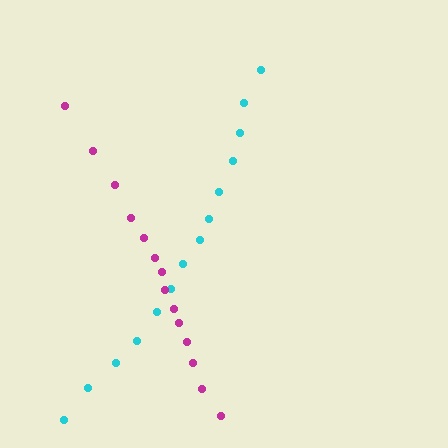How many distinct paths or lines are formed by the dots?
There are 2 distinct paths.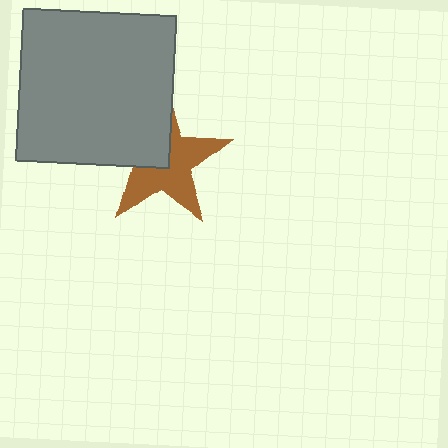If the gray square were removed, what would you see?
You would see the complete brown star.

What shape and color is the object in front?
The object in front is a gray square.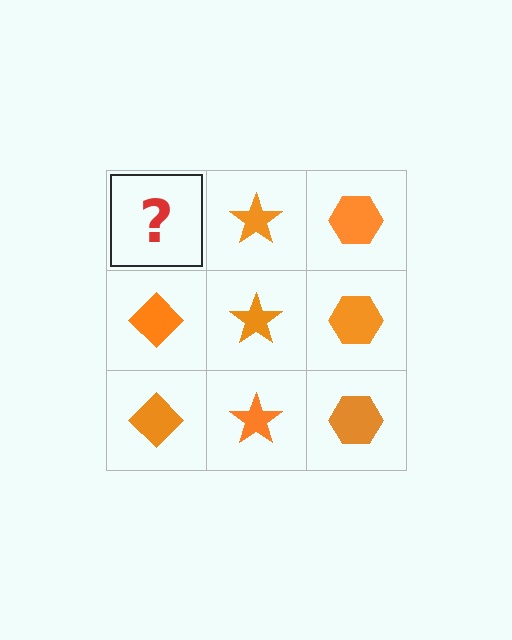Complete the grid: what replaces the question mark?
The question mark should be replaced with an orange diamond.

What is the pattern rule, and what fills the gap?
The rule is that each column has a consistent shape. The gap should be filled with an orange diamond.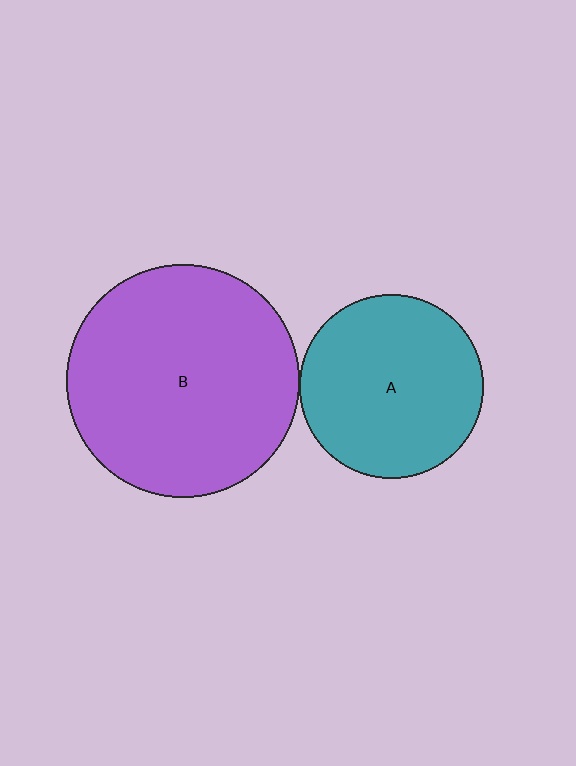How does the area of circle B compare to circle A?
Approximately 1.6 times.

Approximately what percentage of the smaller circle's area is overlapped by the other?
Approximately 5%.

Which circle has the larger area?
Circle B (purple).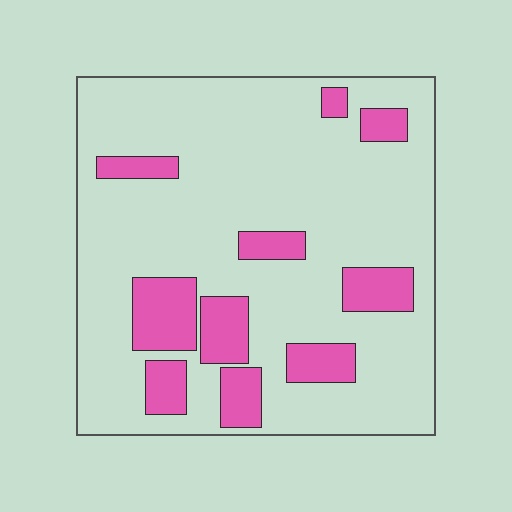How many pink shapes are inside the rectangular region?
10.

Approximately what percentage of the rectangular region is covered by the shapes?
Approximately 20%.